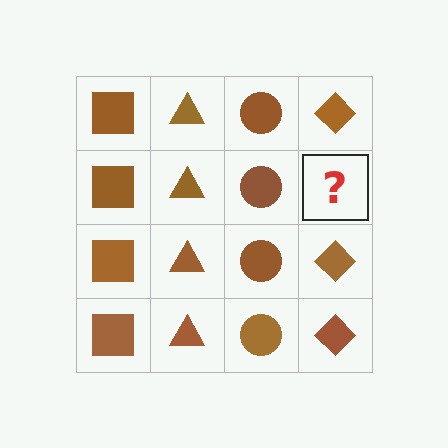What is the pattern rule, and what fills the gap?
The rule is that each column has a consistent shape. The gap should be filled with a brown diamond.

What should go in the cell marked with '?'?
The missing cell should contain a brown diamond.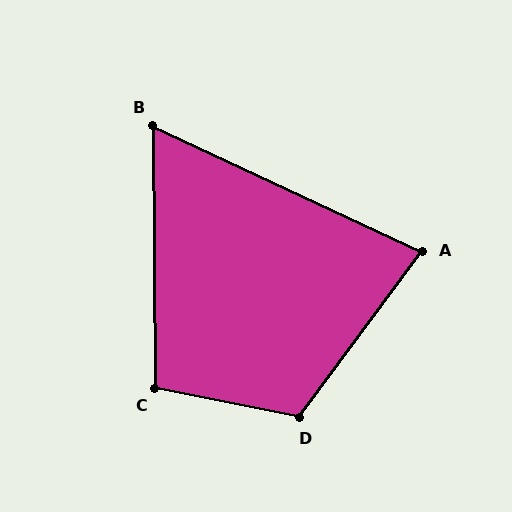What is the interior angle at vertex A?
Approximately 78 degrees (acute).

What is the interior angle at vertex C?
Approximately 102 degrees (obtuse).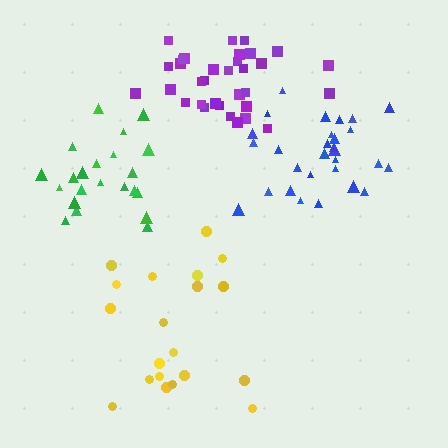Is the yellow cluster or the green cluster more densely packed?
Green.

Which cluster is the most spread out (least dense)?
Yellow.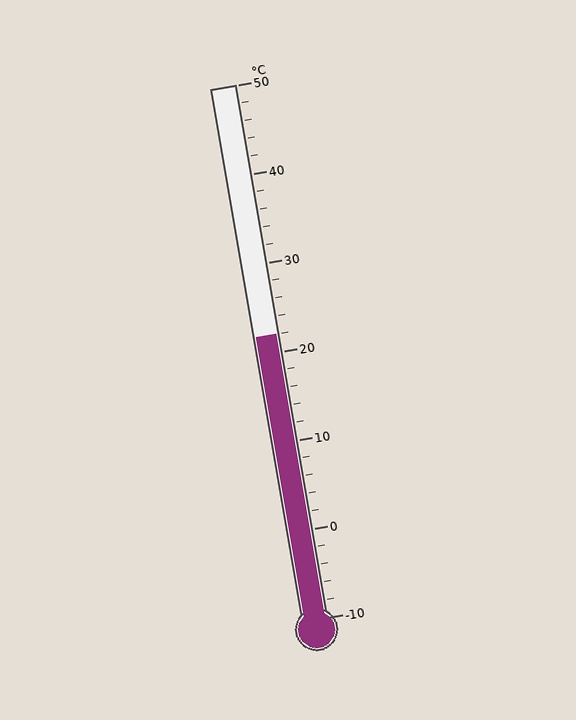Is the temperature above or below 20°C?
The temperature is above 20°C.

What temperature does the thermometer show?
The thermometer shows approximately 22°C.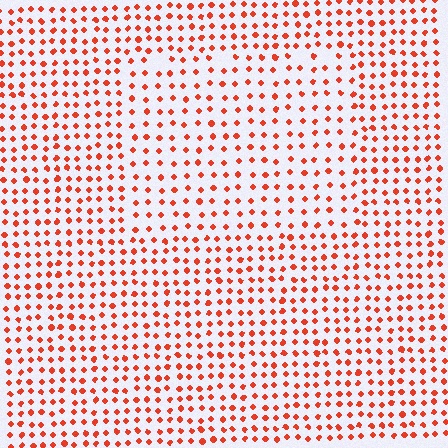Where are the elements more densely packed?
The elements are more densely packed outside the rectangle boundary.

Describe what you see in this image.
The image contains small red elements arranged at two different densities. A rectangle-shaped region is visible where the elements are less densely packed than the surrounding area.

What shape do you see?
I see a rectangle.